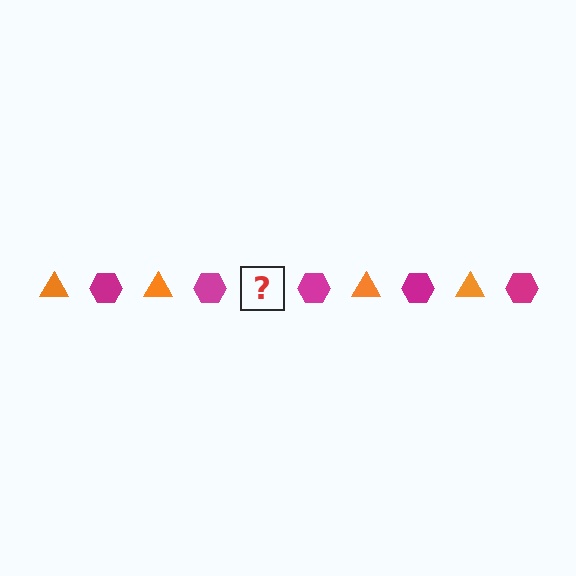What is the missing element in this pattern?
The missing element is an orange triangle.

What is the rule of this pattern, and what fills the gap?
The rule is that the pattern alternates between orange triangle and magenta hexagon. The gap should be filled with an orange triangle.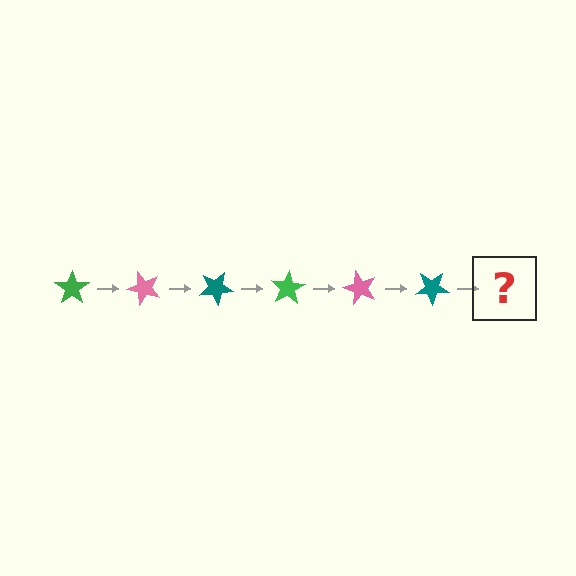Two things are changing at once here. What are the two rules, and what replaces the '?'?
The two rules are that it rotates 50 degrees each step and the color cycles through green, pink, and teal. The '?' should be a green star, rotated 300 degrees from the start.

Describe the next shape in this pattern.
It should be a green star, rotated 300 degrees from the start.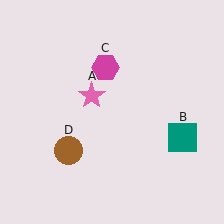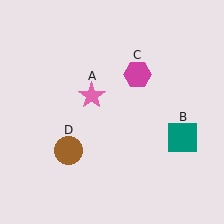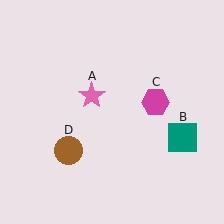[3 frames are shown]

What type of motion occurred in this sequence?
The magenta hexagon (object C) rotated clockwise around the center of the scene.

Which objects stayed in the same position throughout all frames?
Pink star (object A) and teal square (object B) and brown circle (object D) remained stationary.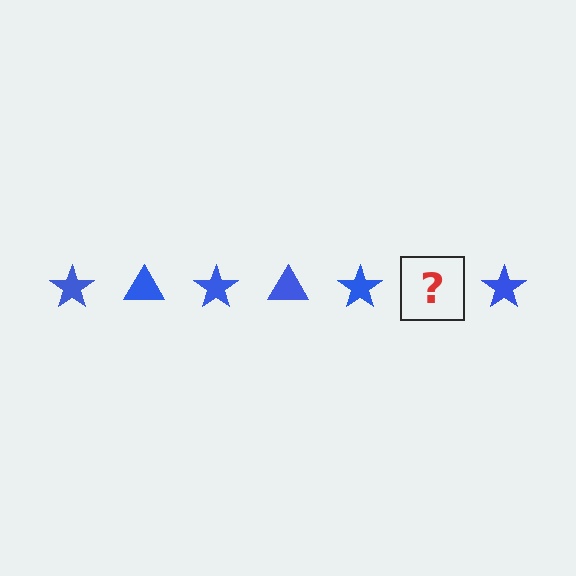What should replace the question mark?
The question mark should be replaced with a blue triangle.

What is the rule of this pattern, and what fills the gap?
The rule is that the pattern cycles through star, triangle shapes in blue. The gap should be filled with a blue triangle.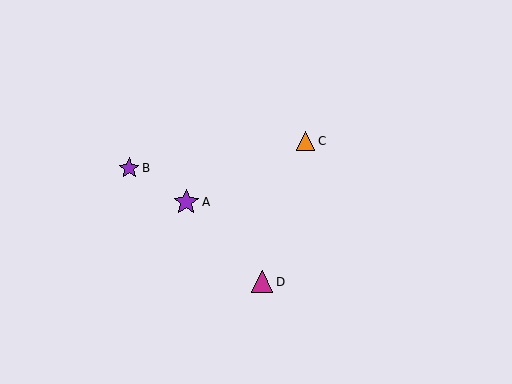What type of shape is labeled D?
Shape D is a magenta triangle.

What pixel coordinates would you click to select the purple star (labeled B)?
Click at (129, 168) to select the purple star B.